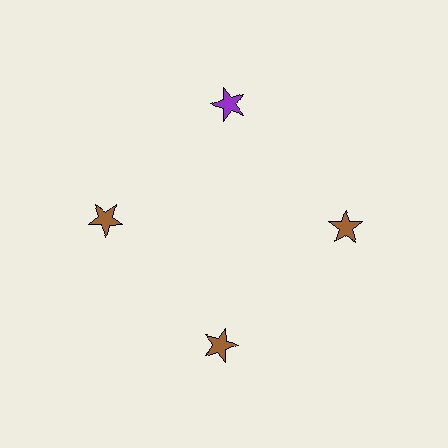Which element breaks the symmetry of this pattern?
The purple star at roughly the 12 o'clock position breaks the symmetry. All other shapes are brown stars.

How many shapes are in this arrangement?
There are 4 shapes arranged in a ring pattern.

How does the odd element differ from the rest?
It has a different color: purple instead of brown.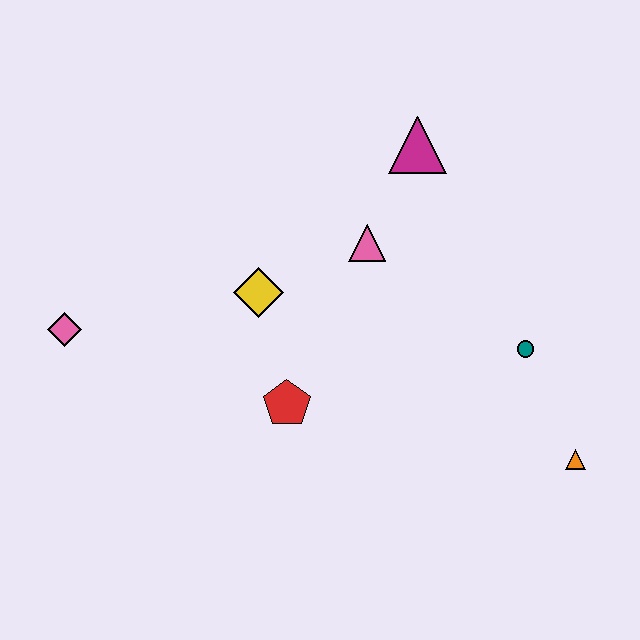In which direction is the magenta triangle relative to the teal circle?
The magenta triangle is above the teal circle.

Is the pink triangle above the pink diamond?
Yes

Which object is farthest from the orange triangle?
The pink diamond is farthest from the orange triangle.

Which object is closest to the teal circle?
The orange triangle is closest to the teal circle.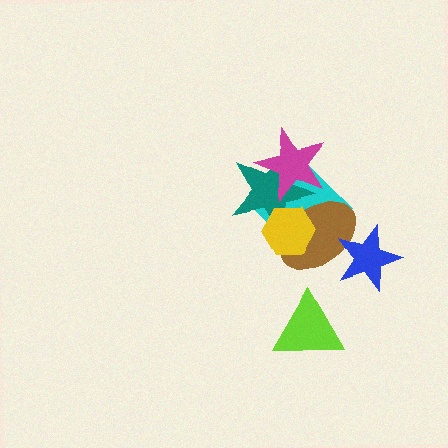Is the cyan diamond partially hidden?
Yes, it is partially covered by another shape.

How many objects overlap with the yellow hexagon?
3 objects overlap with the yellow hexagon.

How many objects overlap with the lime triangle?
0 objects overlap with the lime triangle.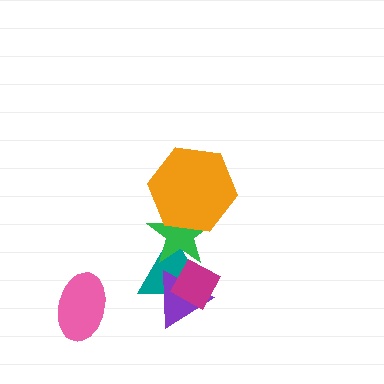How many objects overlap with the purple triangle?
2 objects overlap with the purple triangle.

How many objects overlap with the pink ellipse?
0 objects overlap with the pink ellipse.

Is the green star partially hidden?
Yes, it is partially covered by another shape.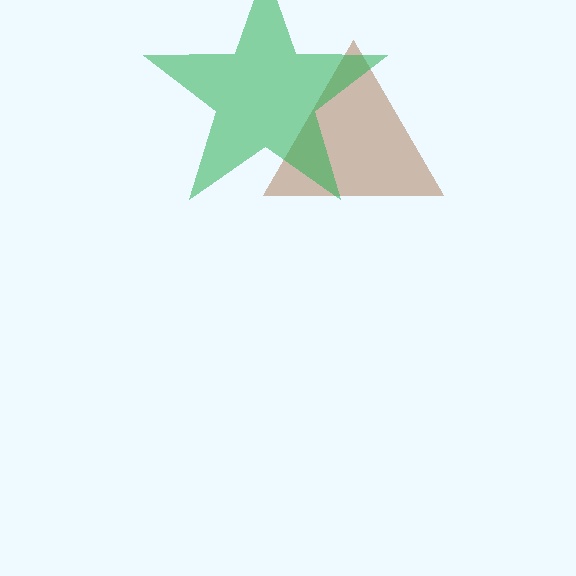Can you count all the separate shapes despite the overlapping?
Yes, there are 2 separate shapes.